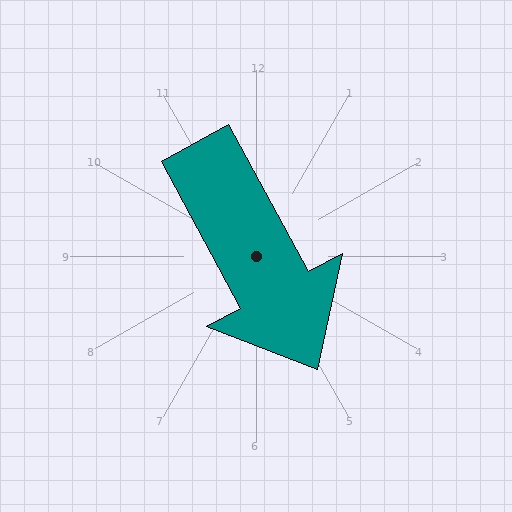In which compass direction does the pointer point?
Southeast.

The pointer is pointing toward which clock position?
Roughly 5 o'clock.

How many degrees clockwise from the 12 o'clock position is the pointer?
Approximately 152 degrees.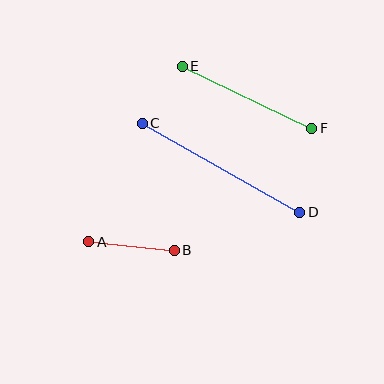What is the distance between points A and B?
The distance is approximately 86 pixels.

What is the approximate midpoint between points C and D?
The midpoint is at approximately (221, 168) pixels.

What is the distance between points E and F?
The distance is approximately 143 pixels.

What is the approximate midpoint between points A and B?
The midpoint is at approximately (132, 246) pixels.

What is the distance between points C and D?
The distance is approximately 181 pixels.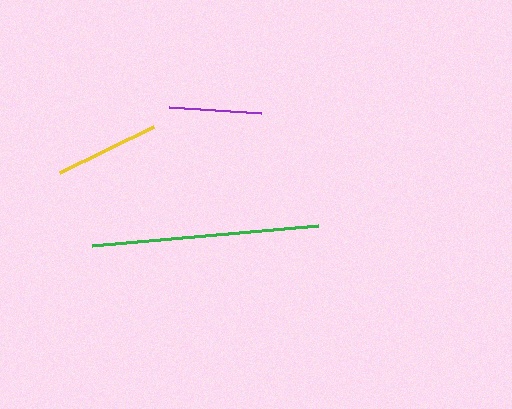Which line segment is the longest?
The green line is the longest at approximately 227 pixels.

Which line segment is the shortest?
The purple line is the shortest at approximately 92 pixels.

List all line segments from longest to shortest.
From longest to shortest: green, yellow, purple.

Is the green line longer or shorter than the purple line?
The green line is longer than the purple line.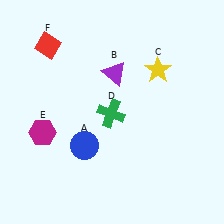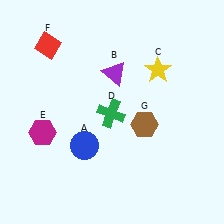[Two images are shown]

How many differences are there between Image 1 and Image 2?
There is 1 difference between the two images.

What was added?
A brown hexagon (G) was added in Image 2.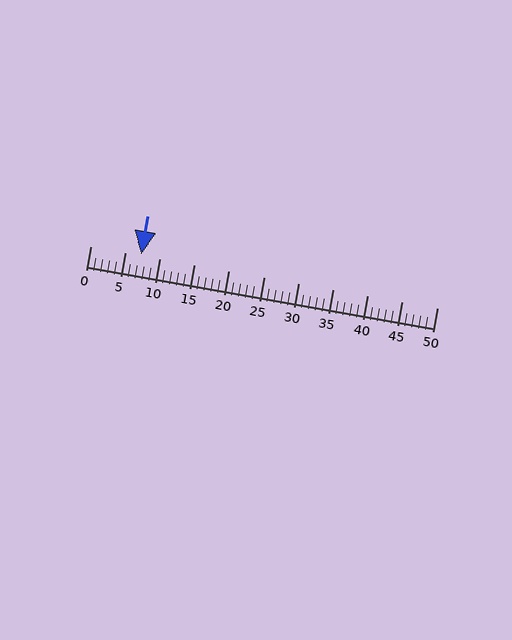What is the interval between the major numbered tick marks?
The major tick marks are spaced 5 units apart.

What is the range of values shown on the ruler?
The ruler shows values from 0 to 50.